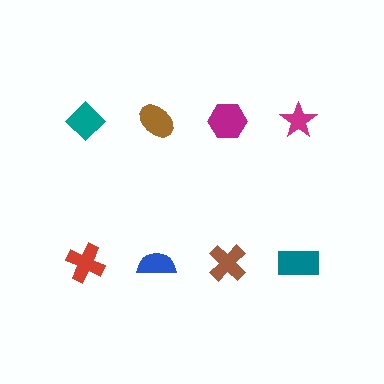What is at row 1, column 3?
A magenta hexagon.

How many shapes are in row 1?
4 shapes.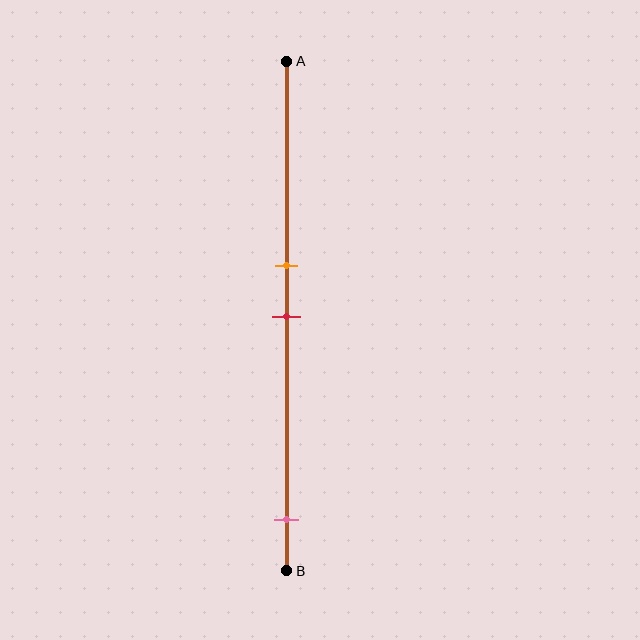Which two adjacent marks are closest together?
The orange and red marks are the closest adjacent pair.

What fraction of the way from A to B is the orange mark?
The orange mark is approximately 40% (0.4) of the way from A to B.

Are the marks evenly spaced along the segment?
No, the marks are not evenly spaced.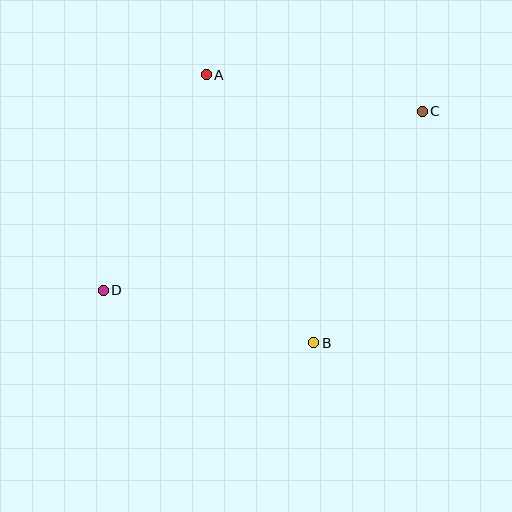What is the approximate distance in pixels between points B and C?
The distance between B and C is approximately 255 pixels.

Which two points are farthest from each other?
Points C and D are farthest from each other.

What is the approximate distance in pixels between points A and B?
The distance between A and B is approximately 289 pixels.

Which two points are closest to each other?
Points B and D are closest to each other.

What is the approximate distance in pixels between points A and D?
The distance between A and D is approximately 239 pixels.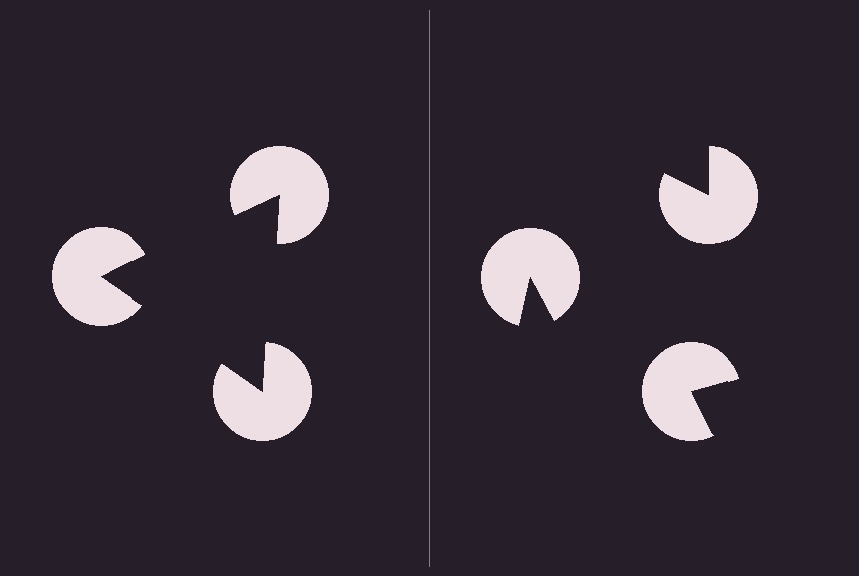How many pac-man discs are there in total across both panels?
6 — 3 on each side.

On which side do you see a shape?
An illusory triangle appears on the left side. On the right side the wedge cuts are rotated, so no coherent shape forms.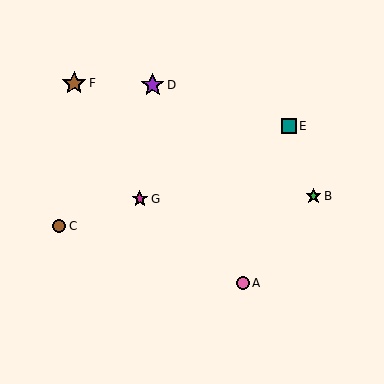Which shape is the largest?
The brown star (labeled F) is the largest.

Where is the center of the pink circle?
The center of the pink circle is at (243, 283).